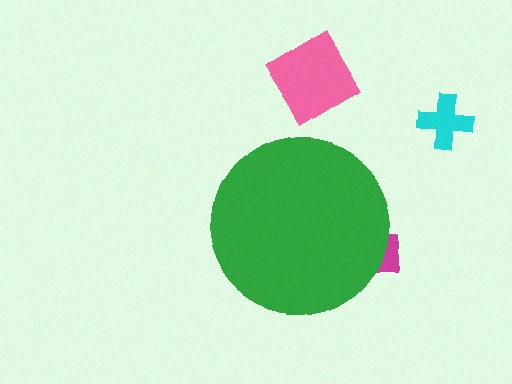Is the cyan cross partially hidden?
No, the cyan cross is fully visible.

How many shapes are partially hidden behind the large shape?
1 shape is partially hidden.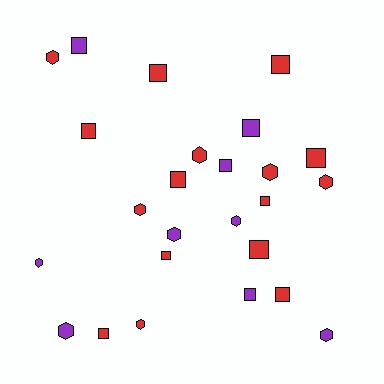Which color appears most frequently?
Red, with 16 objects.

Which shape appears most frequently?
Square, with 14 objects.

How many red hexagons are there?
There are 6 red hexagons.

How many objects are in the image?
There are 25 objects.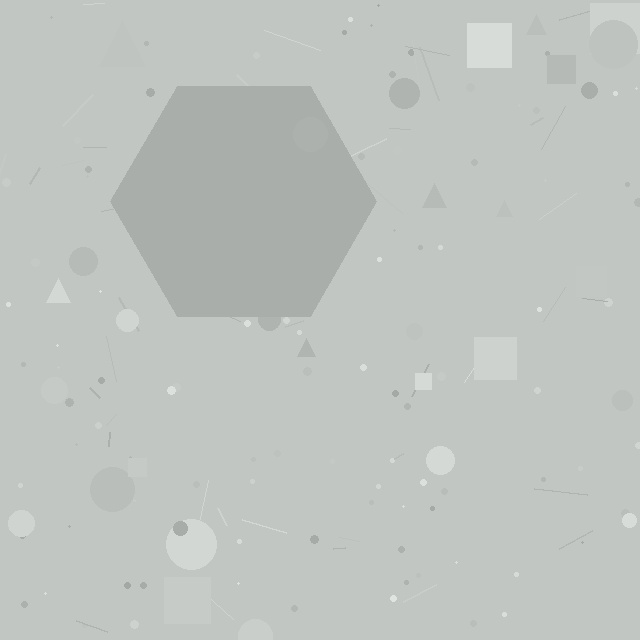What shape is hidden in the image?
A hexagon is hidden in the image.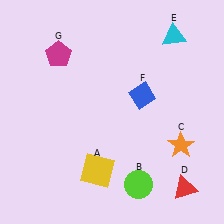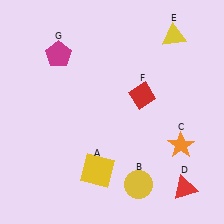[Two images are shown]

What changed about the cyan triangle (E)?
In Image 1, E is cyan. In Image 2, it changed to yellow.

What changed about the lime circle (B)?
In Image 1, B is lime. In Image 2, it changed to yellow.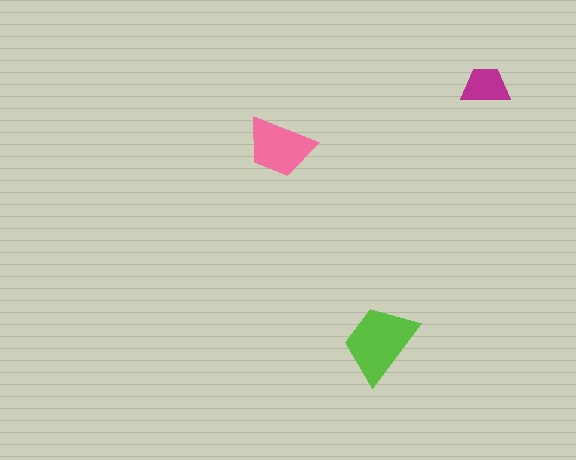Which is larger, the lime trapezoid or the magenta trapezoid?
The lime one.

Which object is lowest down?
The lime trapezoid is bottommost.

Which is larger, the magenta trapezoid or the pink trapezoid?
The pink one.